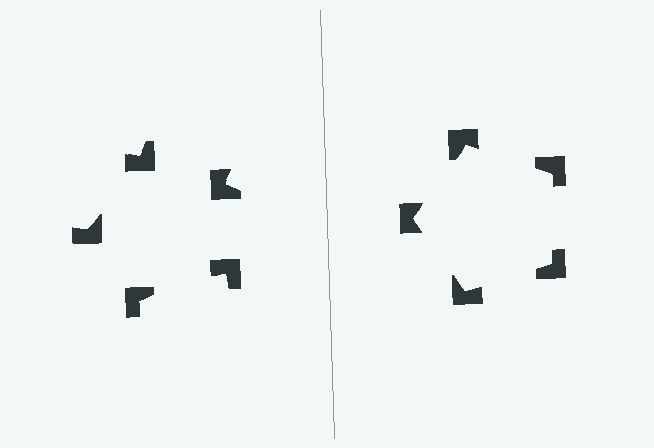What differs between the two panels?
The notched squares are positioned identically on both sides; only the wedge orientations differ. On the right they align to a pentagon; on the left they are misaligned.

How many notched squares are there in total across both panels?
10 — 5 on each side.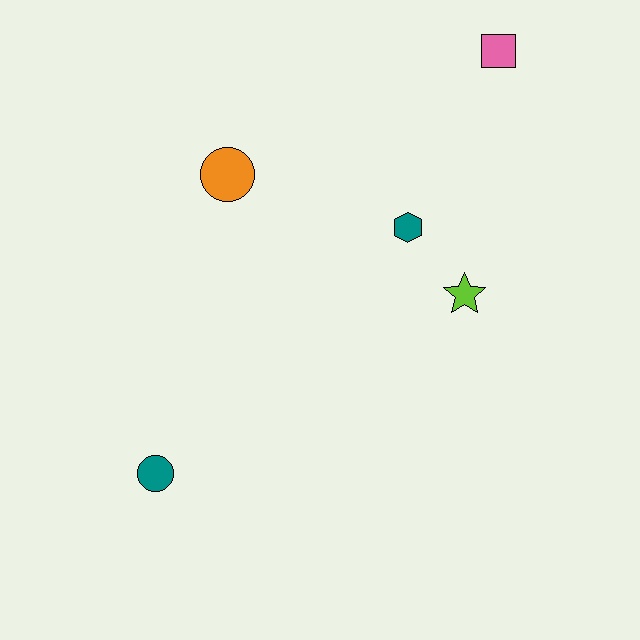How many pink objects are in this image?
There is 1 pink object.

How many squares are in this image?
There is 1 square.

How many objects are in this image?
There are 5 objects.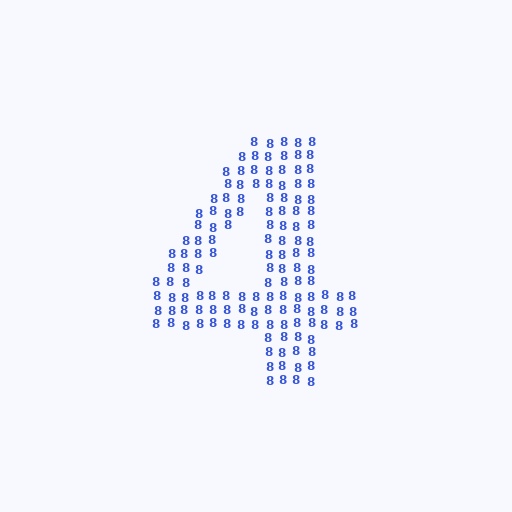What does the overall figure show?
The overall figure shows the digit 4.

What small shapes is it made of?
It is made of small digit 8's.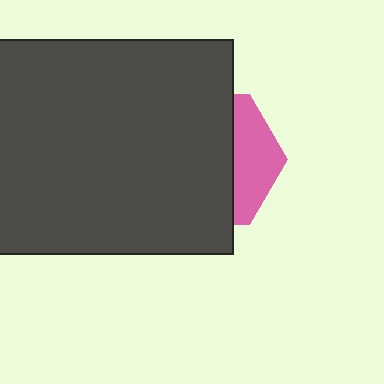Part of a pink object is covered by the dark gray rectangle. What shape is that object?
It is a hexagon.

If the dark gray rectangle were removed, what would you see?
You would see the complete pink hexagon.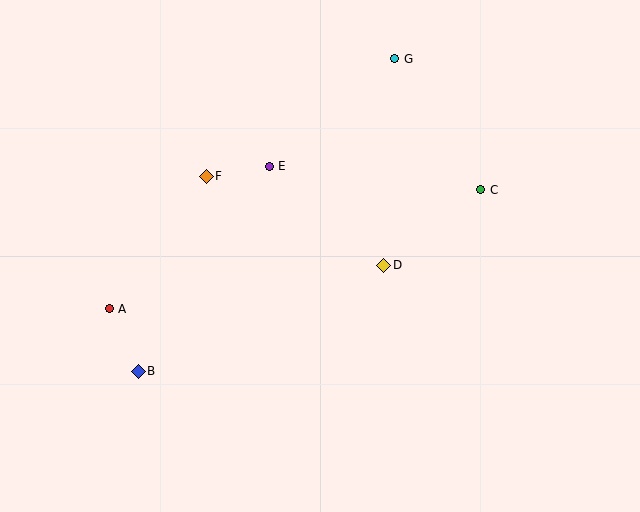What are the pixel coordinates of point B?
Point B is at (138, 371).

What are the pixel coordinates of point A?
Point A is at (109, 309).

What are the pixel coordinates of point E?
Point E is at (269, 166).